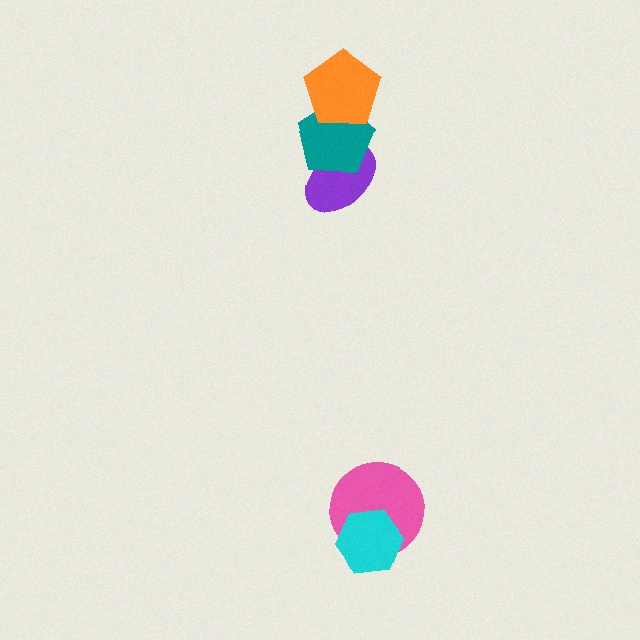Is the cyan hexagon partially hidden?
No, no other shape covers it.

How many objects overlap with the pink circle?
1 object overlaps with the pink circle.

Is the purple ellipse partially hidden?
Yes, it is partially covered by another shape.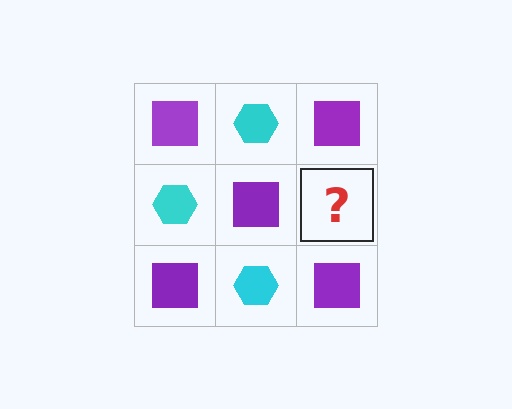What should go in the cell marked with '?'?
The missing cell should contain a cyan hexagon.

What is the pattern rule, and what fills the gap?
The rule is that it alternates purple square and cyan hexagon in a checkerboard pattern. The gap should be filled with a cyan hexagon.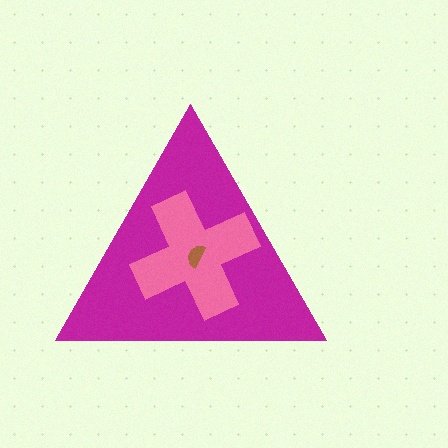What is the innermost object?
The brown semicircle.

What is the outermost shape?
The magenta triangle.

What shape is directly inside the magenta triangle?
The pink cross.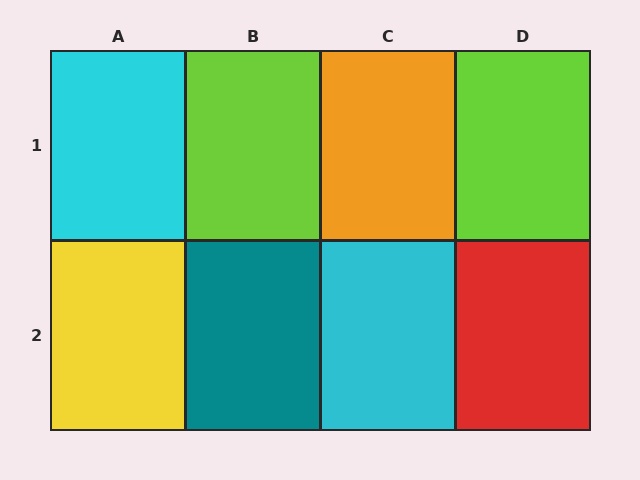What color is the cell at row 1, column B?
Lime.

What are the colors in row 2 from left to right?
Yellow, teal, cyan, red.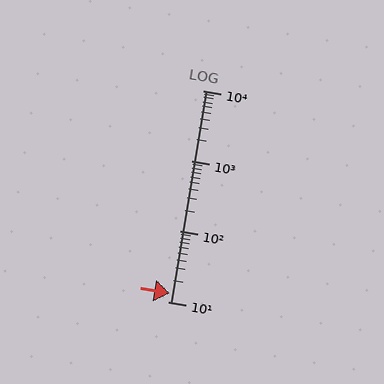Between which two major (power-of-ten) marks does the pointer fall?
The pointer is between 10 and 100.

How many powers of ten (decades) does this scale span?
The scale spans 3 decades, from 10 to 10000.